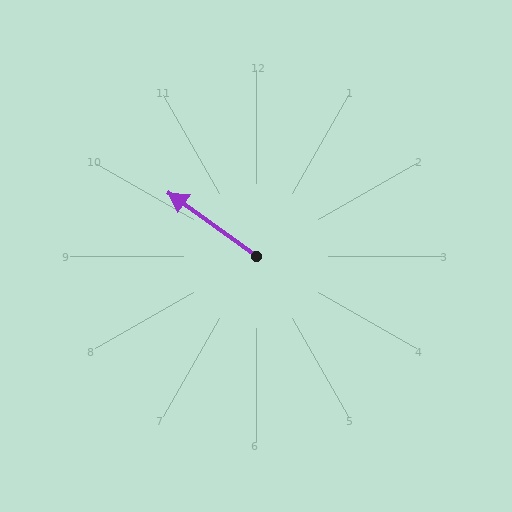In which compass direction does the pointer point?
Northwest.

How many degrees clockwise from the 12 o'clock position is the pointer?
Approximately 306 degrees.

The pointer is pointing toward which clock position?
Roughly 10 o'clock.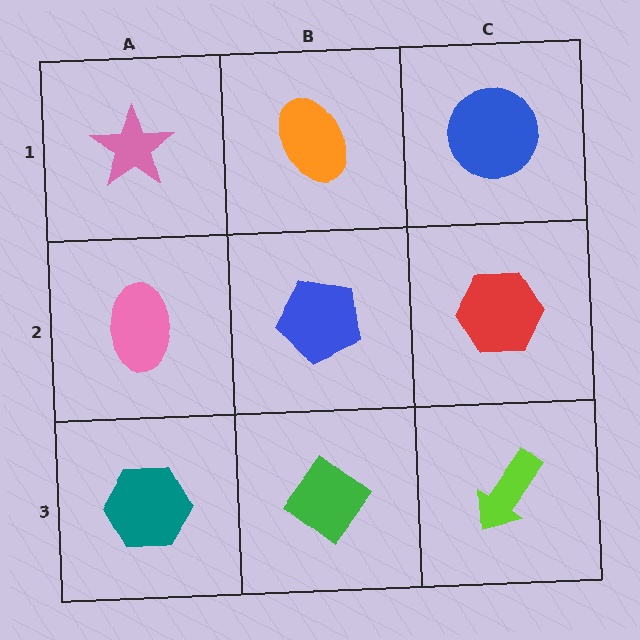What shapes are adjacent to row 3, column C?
A red hexagon (row 2, column C), a green diamond (row 3, column B).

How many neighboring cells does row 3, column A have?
2.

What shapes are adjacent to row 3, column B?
A blue pentagon (row 2, column B), a teal hexagon (row 3, column A), a lime arrow (row 3, column C).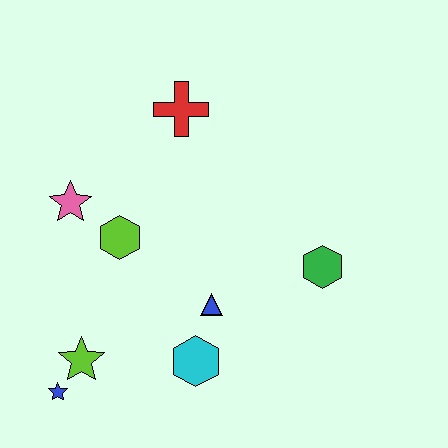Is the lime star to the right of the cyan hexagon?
No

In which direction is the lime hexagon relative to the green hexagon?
The lime hexagon is to the left of the green hexagon.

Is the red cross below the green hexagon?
No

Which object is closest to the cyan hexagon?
The blue triangle is closest to the cyan hexagon.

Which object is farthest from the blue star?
The red cross is farthest from the blue star.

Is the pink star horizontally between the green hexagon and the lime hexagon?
No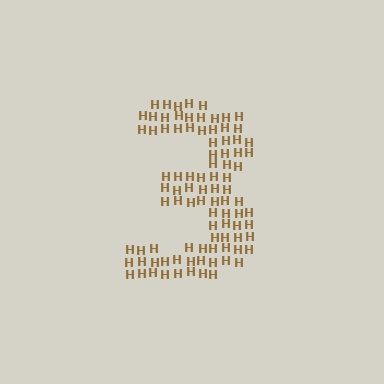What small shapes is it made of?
It is made of small letter H's.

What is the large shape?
The large shape is the digit 3.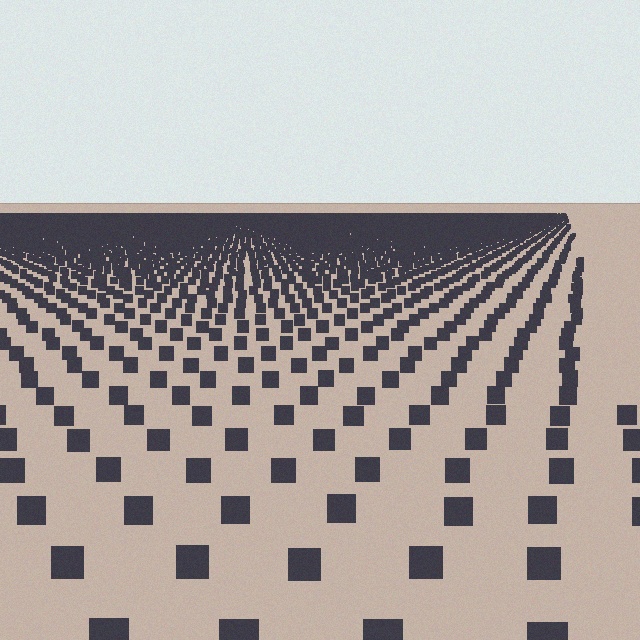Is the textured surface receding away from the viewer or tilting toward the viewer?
The surface is receding away from the viewer. Texture elements get smaller and denser toward the top.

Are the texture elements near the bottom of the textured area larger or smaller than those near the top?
Larger. Near the bottom, elements are closer to the viewer and appear at a bigger on-screen size.